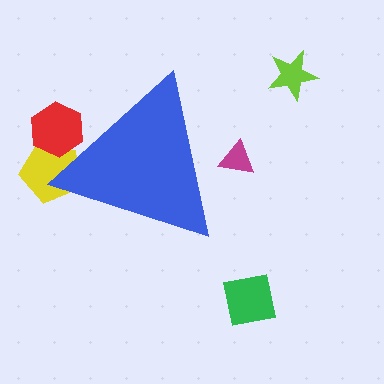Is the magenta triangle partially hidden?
Yes, the magenta triangle is partially hidden behind the blue triangle.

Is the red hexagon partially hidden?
Yes, the red hexagon is partially hidden behind the blue triangle.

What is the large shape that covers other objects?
A blue triangle.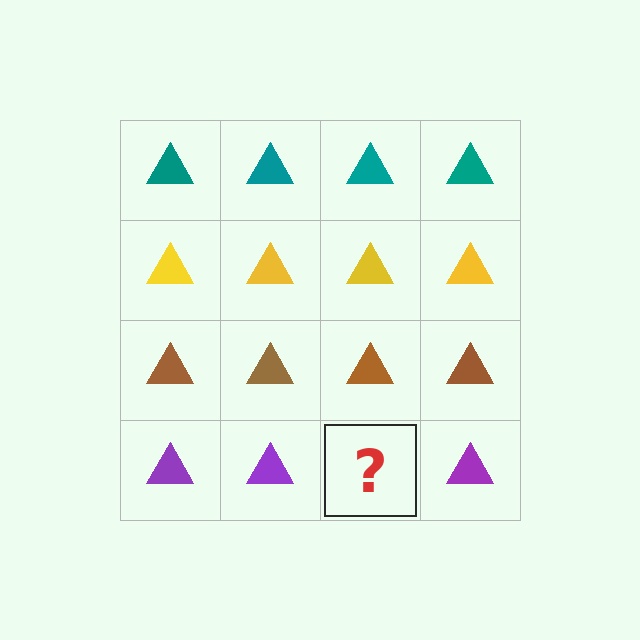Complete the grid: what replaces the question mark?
The question mark should be replaced with a purple triangle.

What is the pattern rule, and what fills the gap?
The rule is that each row has a consistent color. The gap should be filled with a purple triangle.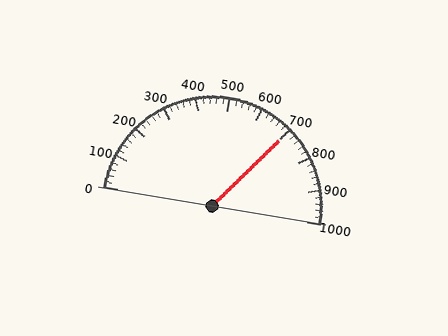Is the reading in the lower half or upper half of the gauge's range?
The reading is in the upper half of the range (0 to 1000).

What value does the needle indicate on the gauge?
The needle indicates approximately 700.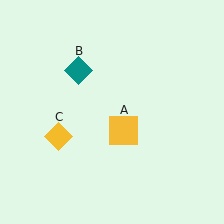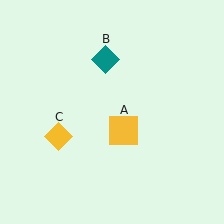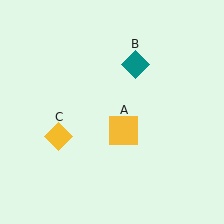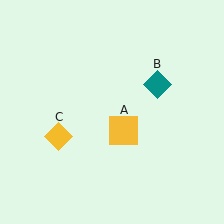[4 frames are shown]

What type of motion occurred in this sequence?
The teal diamond (object B) rotated clockwise around the center of the scene.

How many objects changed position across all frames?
1 object changed position: teal diamond (object B).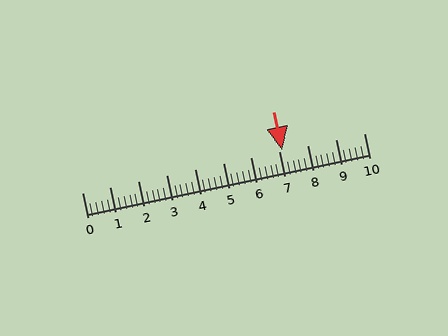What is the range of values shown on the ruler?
The ruler shows values from 0 to 10.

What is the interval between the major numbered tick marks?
The major tick marks are spaced 1 units apart.